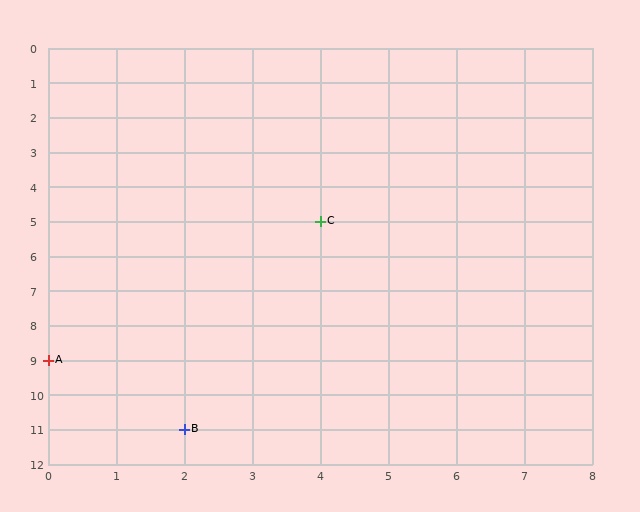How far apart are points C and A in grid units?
Points C and A are 4 columns and 4 rows apart (about 5.7 grid units diagonally).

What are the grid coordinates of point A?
Point A is at grid coordinates (0, 9).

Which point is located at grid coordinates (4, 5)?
Point C is at (4, 5).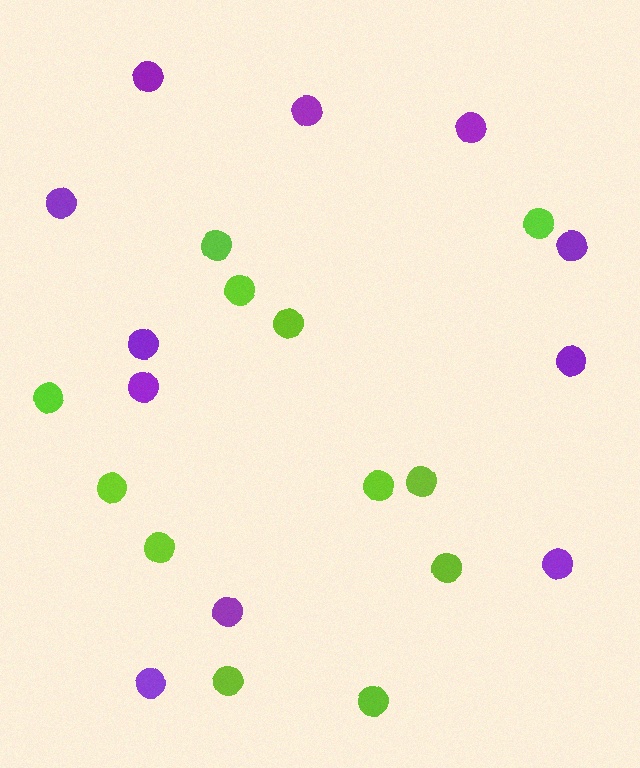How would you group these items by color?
There are 2 groups: one group of lime circles (12) and one group of purple circles (11).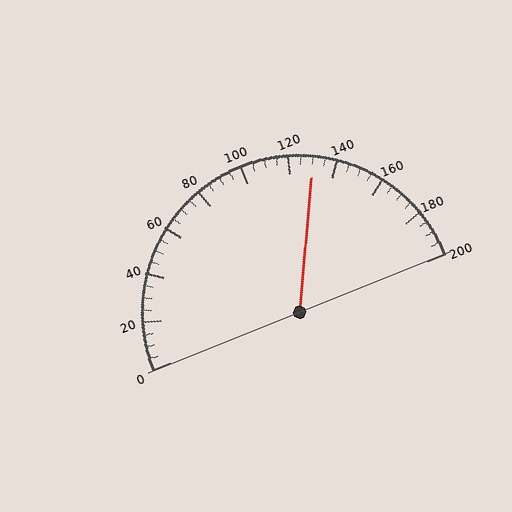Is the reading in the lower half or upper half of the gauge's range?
The reading is in the upper half of the range (0 to 200).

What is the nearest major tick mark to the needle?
The nearest major tick mark is 120.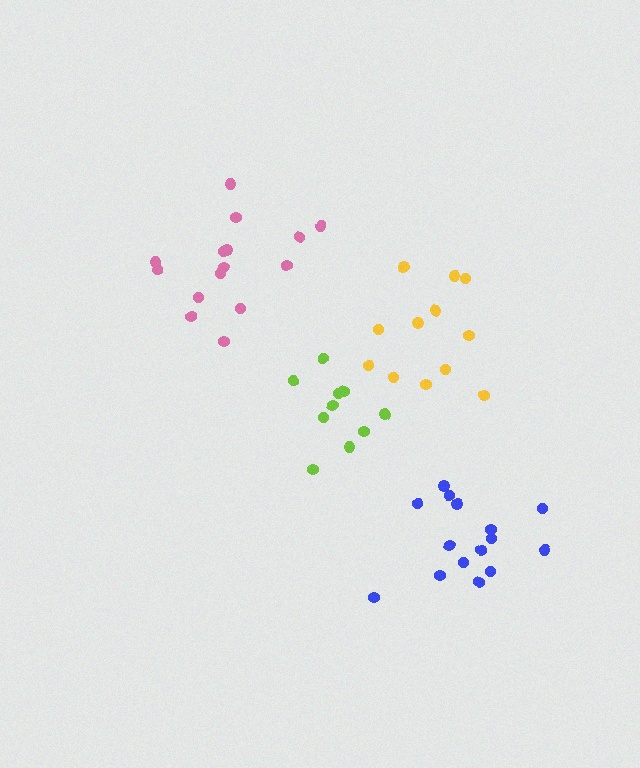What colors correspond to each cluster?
The clusters are colored: pink, yellow, blue, lime.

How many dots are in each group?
Group 1: 15 dots, Group 2: 12 dots, Group 3: 15 dots, Group 4: 10 dots (52 total).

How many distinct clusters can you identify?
There are 4 distinct clusters.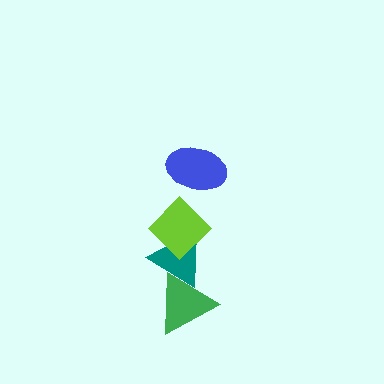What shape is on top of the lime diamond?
The blue ellipse is on top of the lime diamond.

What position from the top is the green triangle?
The green triangle is 4th from the top.